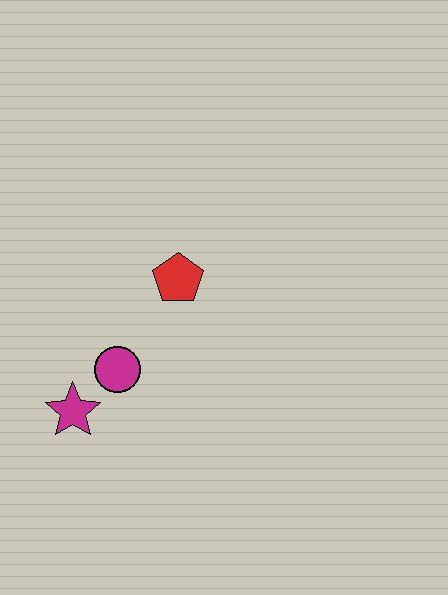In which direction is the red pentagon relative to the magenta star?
The red pentagon is above the magenta star.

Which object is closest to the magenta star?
The magenta circle is closest to the magenta star.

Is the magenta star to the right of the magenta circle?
No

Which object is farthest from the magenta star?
The red pentagon is farthest from the magenta star.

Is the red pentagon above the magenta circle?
Yes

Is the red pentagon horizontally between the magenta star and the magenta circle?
No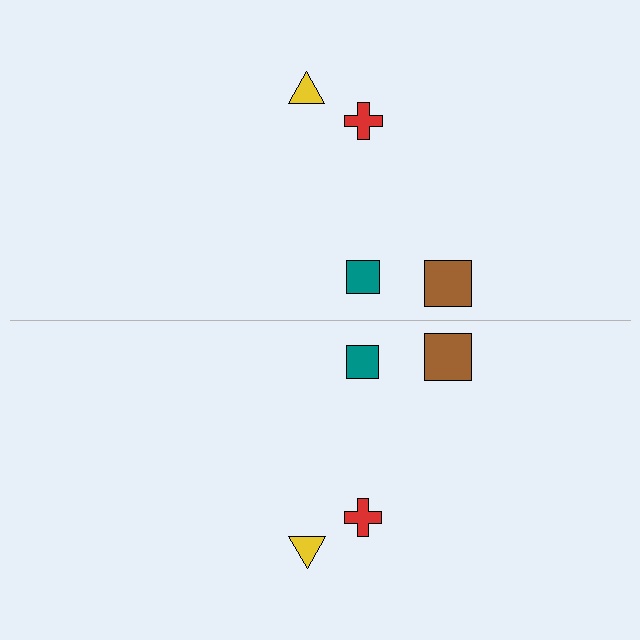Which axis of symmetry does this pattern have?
The pattern has a horizontal axis of symmetry running through the center of the image.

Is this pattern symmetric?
Yes, this pattern has bilateral (reflection) symmetry.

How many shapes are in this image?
There are 8 shapes in this image.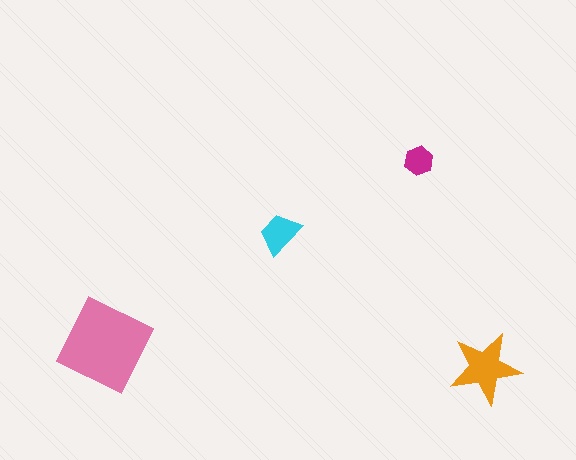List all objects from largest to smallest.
The pink diamond, the orange star, the cyan trapezoid, the magenta hexagon.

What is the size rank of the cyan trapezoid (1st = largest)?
3rd.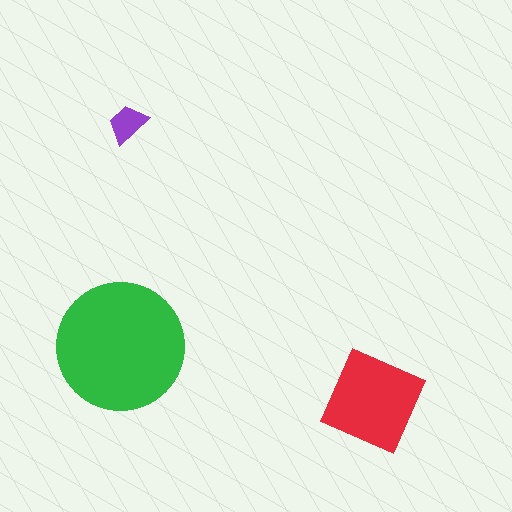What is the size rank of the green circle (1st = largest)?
1st.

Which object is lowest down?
The red diamond is bottommost.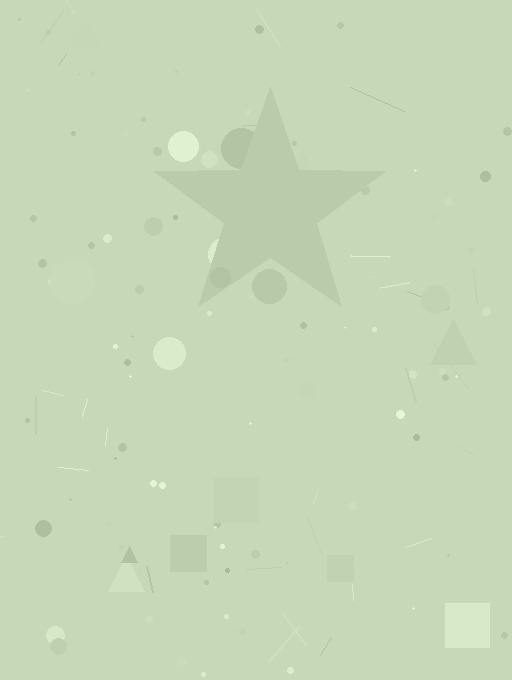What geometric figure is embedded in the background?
A star is embedded in the background.